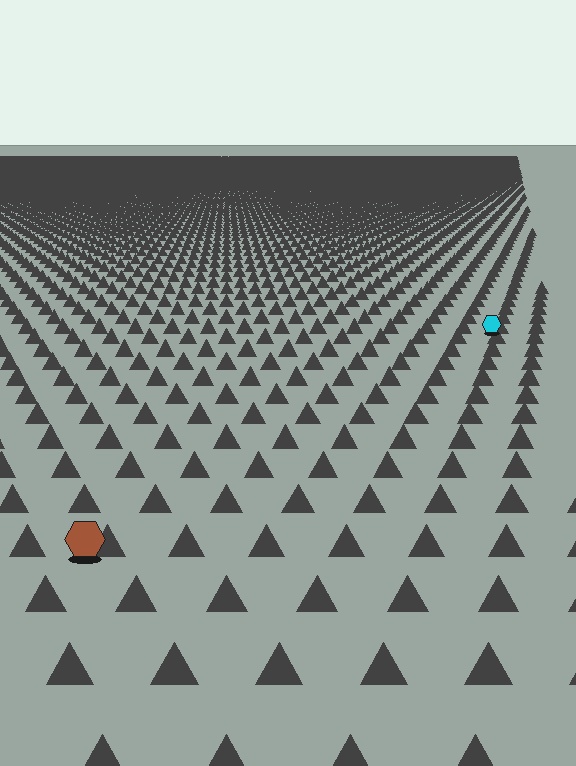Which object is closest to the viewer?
The brown hexagon is closest. The texture marks near it are larger and more spread out.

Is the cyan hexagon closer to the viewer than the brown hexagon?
No. The brown hexagon is closer — you can tell from the texture gradient: the ground texture is coarser near it.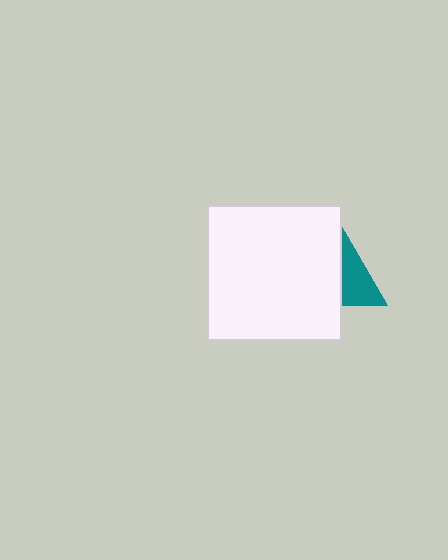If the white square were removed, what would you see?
You would see the complete teal triangle.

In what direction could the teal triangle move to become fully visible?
The teal triangle could move right. That would shift it out from behind the white square entirely.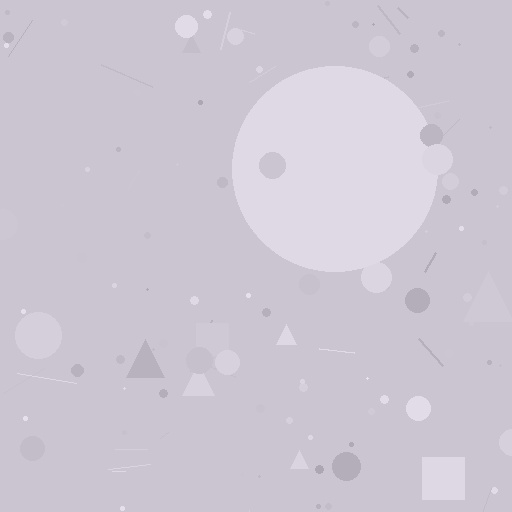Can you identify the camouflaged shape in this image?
The camouflaged shape is a circle.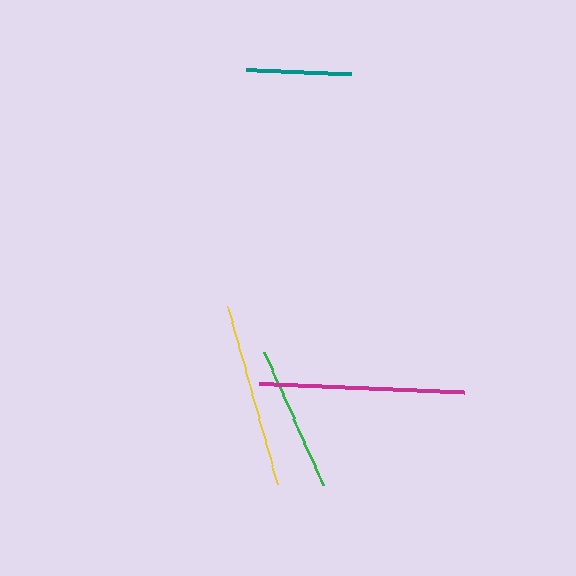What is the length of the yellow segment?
The yellow segment is approximately 183 pixels long.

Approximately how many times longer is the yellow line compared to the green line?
The yellow line is approximately 1.3 times the length of the green line.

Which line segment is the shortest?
The teal line is the shortest at approximately 106 pixels.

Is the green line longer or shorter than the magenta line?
The magenta line is longer than the green line.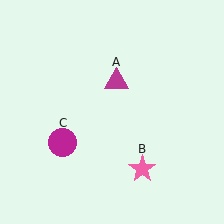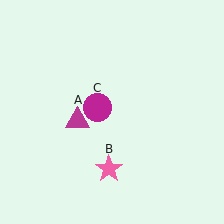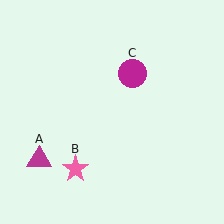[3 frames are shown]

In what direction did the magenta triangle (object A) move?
The magenta triangle (object A) moved down and to the left.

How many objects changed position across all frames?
3 objects changed position: magenta triangle (object A), pink star (object B), magenta circle (object C).